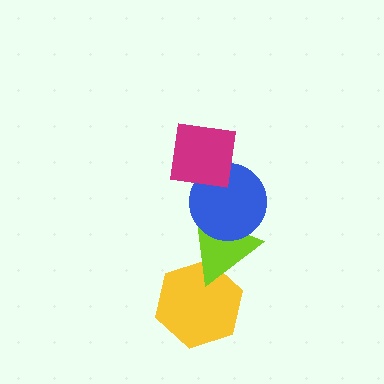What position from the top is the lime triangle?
The lime triangle is 3rd from the top.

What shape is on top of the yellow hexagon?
The lime triangle is on top of the yellow hexagon.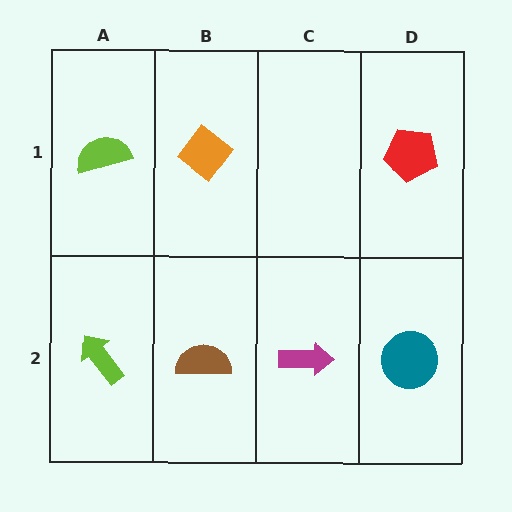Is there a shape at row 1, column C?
No, that cell is empty.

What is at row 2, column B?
A brown semicircle.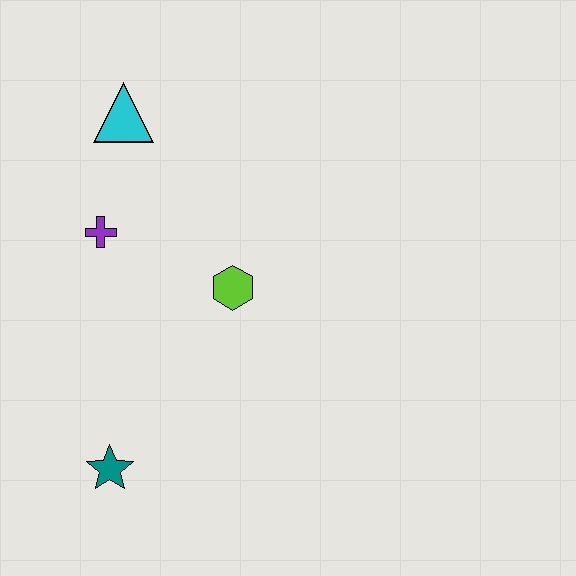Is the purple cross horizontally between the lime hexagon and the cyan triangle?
No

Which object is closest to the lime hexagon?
The purple cross is closest to the lime hexagon.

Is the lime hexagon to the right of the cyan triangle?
Yes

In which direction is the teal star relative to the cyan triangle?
The teal star is below the cyan triangle.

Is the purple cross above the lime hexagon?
Yes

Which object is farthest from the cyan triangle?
The teal star is farthest from the cyan triangle.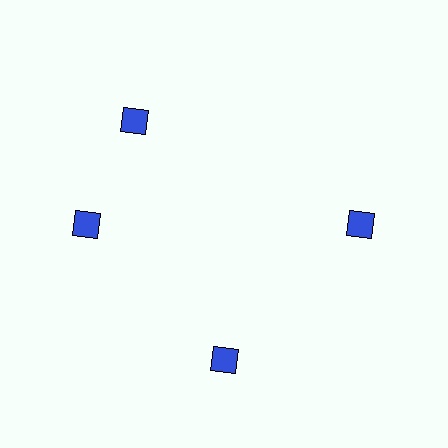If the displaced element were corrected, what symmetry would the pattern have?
It would have 4-fold rotational symmetry — the pattern would map onto itself every 90 degrees.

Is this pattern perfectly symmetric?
No. The 4 blue diamonds are arranged in a ring, but one element near the 12 o'clock position is rotated out of alignment along the ring, breaking the 4-fold rotational symmetry.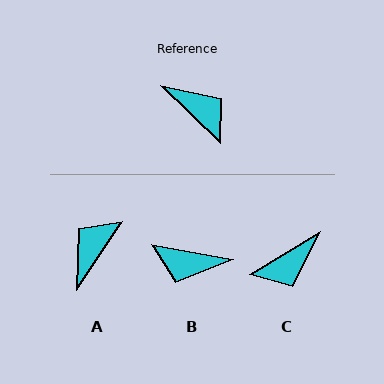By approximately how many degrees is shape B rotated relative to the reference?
Approximately 146 degrees clockwise.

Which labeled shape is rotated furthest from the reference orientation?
B, about 146 degrees away.